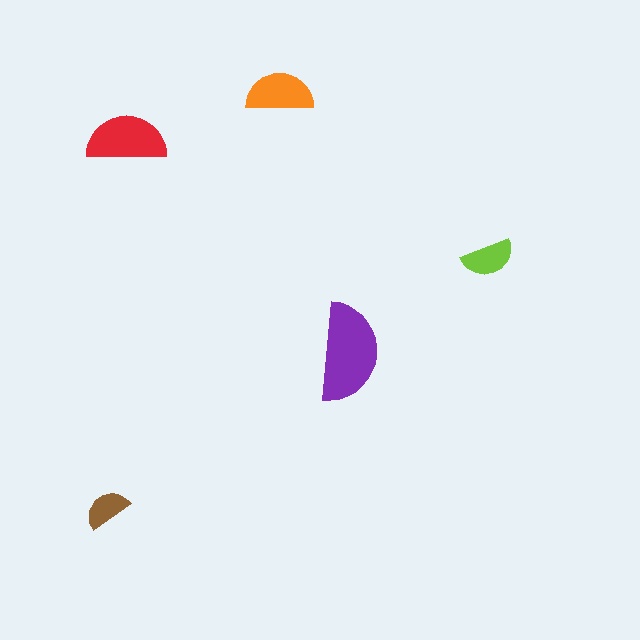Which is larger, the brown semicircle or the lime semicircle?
The lime one.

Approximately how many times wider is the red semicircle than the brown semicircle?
About 1.5 times wider.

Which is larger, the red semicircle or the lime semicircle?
The red one.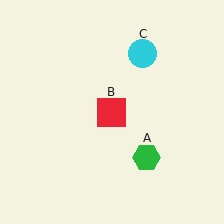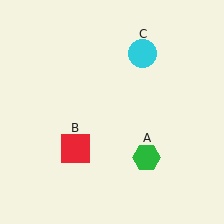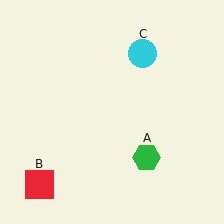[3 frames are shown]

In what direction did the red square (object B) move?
The red square (object B) moved down and to the left.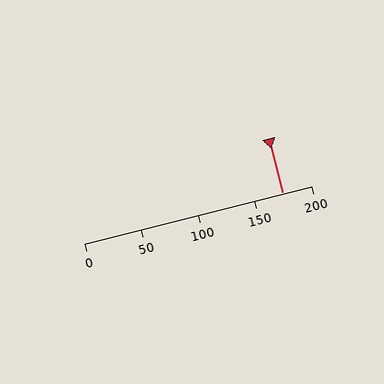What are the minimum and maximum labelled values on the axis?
The axis runs from 0 to 200.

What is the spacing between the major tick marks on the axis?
The major ticks are spaced 50 apart.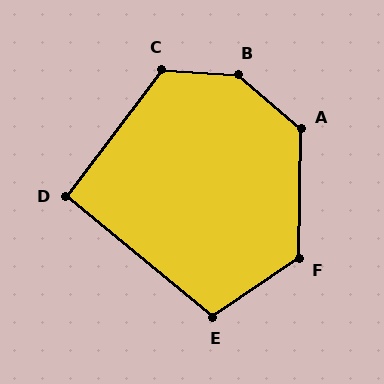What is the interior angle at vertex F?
Approximately 125 degrees (obtuse).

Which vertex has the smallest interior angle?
D, at approximately 92 degrees.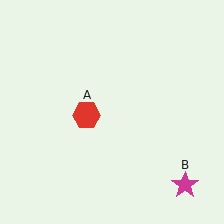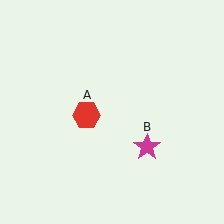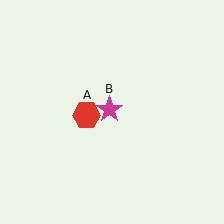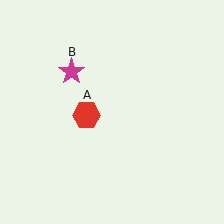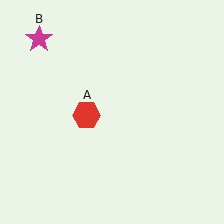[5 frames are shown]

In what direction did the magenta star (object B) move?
The magenta star (object B) moved up and to the left.